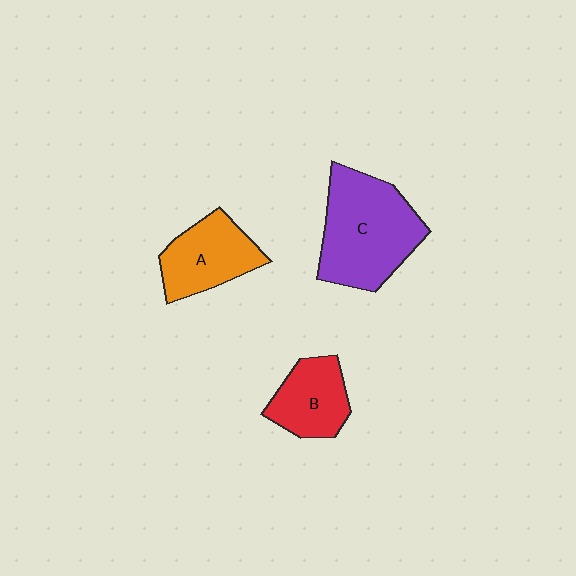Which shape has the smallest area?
Shape B (red).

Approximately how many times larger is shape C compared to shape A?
Approximately 1.6 times.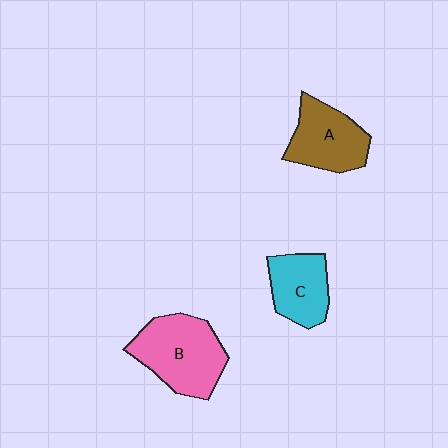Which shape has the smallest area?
Shape C (cyan).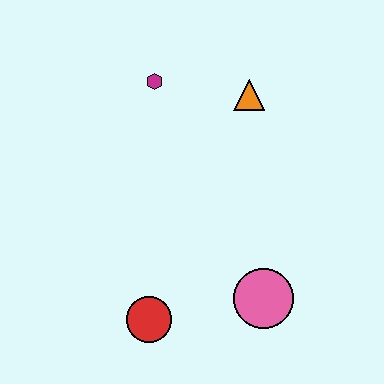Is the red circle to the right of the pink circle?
No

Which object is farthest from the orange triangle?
The red circle is farthest from the orange triangle.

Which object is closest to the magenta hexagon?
The orange triangle is closest to the magenta hexagon.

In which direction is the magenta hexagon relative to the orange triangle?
The magenta hexagon is to the left of the orange triangle.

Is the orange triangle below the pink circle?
No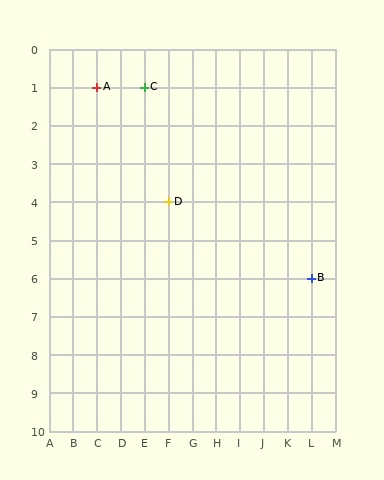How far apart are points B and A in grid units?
Points B and A are 9 columns and 5 rows apart (about 10.3 grid units diagonally).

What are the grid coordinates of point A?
Point A is at grid coordinates (C, 1).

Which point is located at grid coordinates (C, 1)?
Point A is at (C, 1).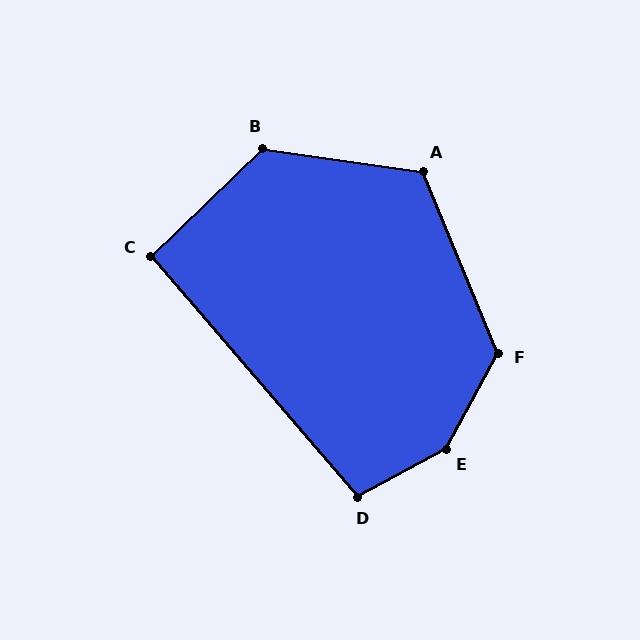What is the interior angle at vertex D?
Approximately 103 degrees (obtuse).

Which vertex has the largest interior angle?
E, at approximately 146 degrees.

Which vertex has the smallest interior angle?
C, at approximately 93 degrees.